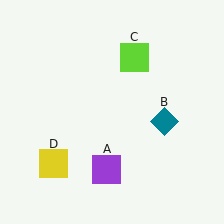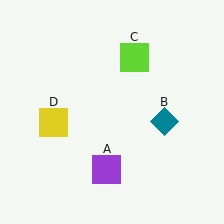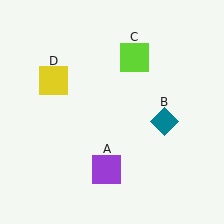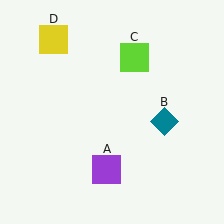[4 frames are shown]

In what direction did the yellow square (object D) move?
The yellow square (object D) moved up.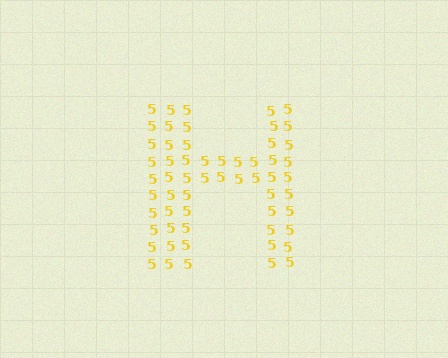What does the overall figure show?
The overall figure shows the letter H.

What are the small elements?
The small elements are digit 5's.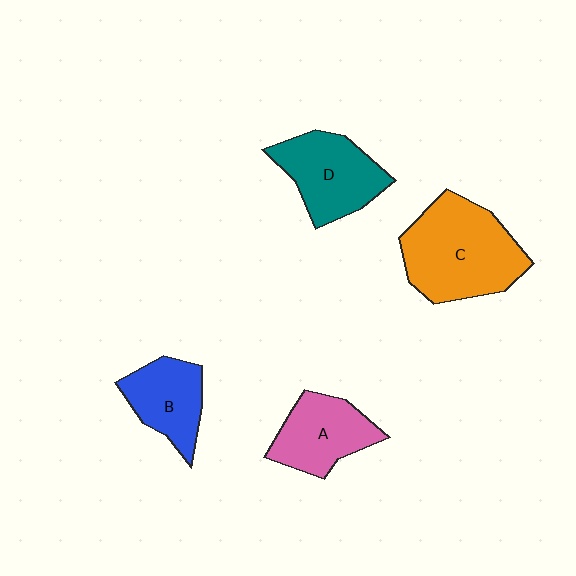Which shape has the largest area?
Shape C (orange).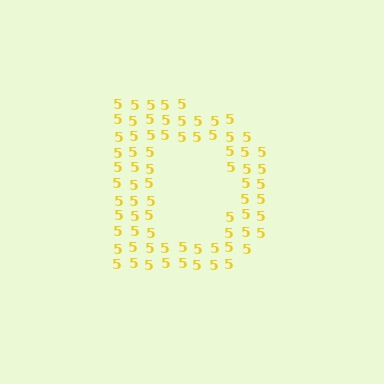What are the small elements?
The small elements are digit 5's.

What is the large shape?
The large shape is the letter D.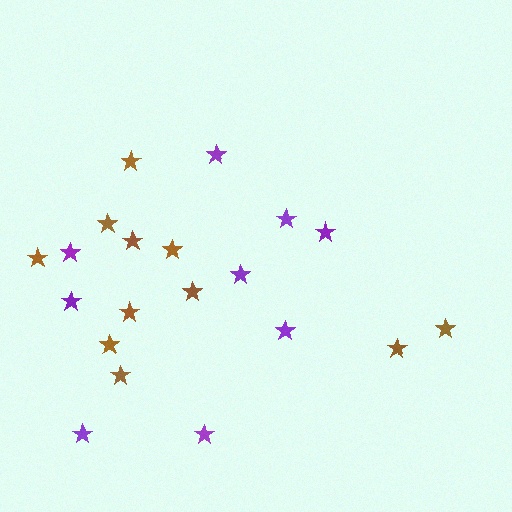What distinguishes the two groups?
There are 2 groups: one group of brown stars (11) and one group of purple stars (9).